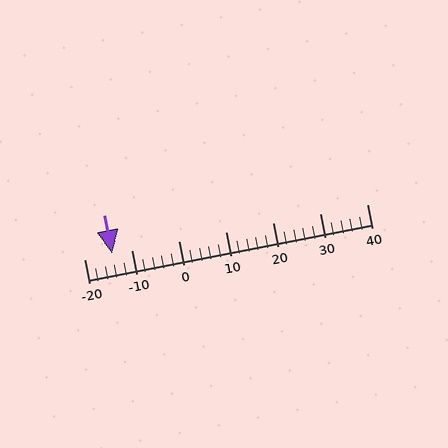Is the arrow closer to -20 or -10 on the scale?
The arrow is closer to -10.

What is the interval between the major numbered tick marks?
The major tick marks are spaced 10 units apart.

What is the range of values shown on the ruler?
The ruler shows values from -20 to 40.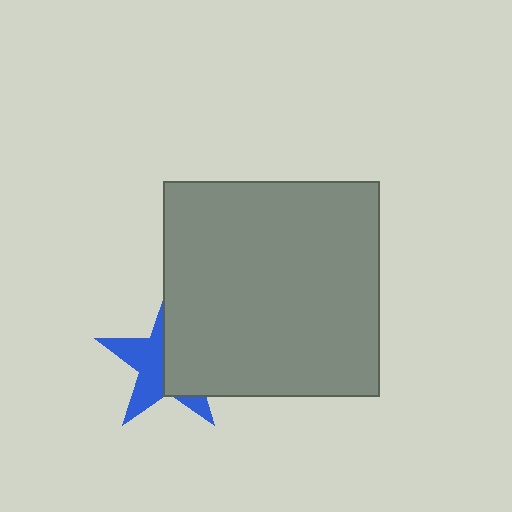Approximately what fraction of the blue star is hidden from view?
Roughly 51% of the blue star is hidden behind the gray rectangle.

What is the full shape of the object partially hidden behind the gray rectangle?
The partially hidden object is a blue star.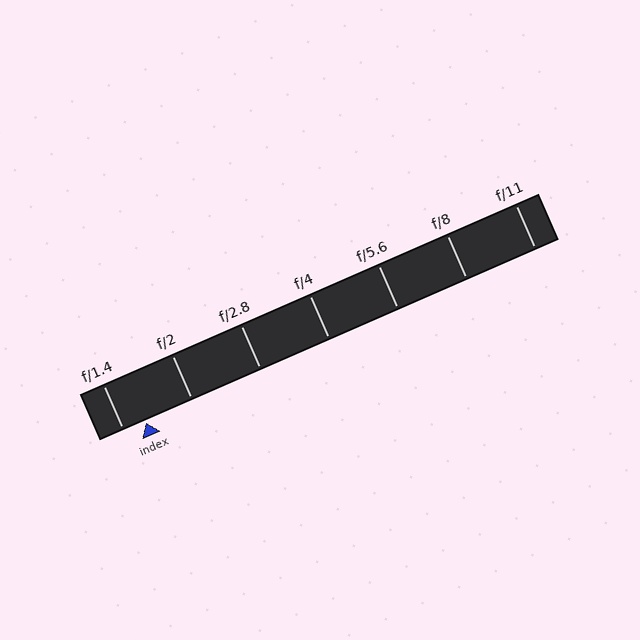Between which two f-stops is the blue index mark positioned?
The index mark is between f/1.4 and f/2.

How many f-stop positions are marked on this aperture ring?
There are 7 f-stop positions marked.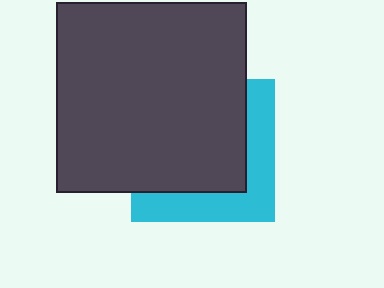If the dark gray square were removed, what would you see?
You would see the complete cyan square.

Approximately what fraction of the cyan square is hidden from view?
Roughly 65% of the cyan square is hidden behind the dark gray square.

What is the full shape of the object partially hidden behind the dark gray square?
The partially hidden object is a cyan square.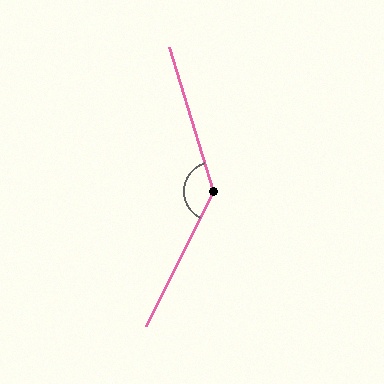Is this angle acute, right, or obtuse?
It is obtuse.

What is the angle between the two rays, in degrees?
Approximately 137 degrees.